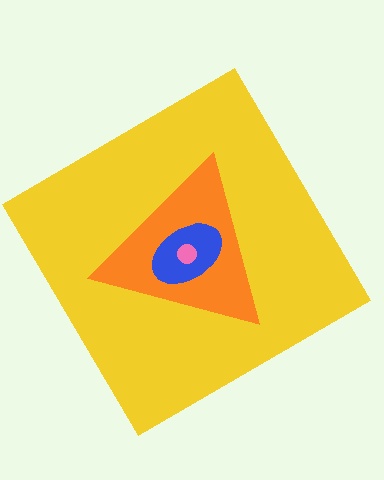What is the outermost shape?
The yellow diamond.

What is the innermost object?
The pink circle.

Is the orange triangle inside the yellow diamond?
Yes.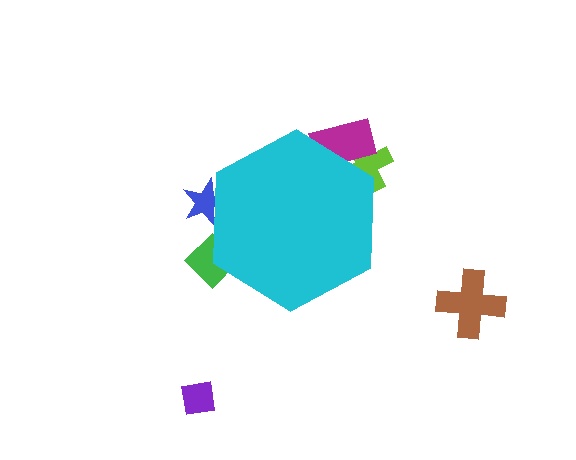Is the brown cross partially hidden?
No, the brown cross is fully visible.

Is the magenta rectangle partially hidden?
Yes, the magenta rectangle is partially hidden behind the cyan hexagon.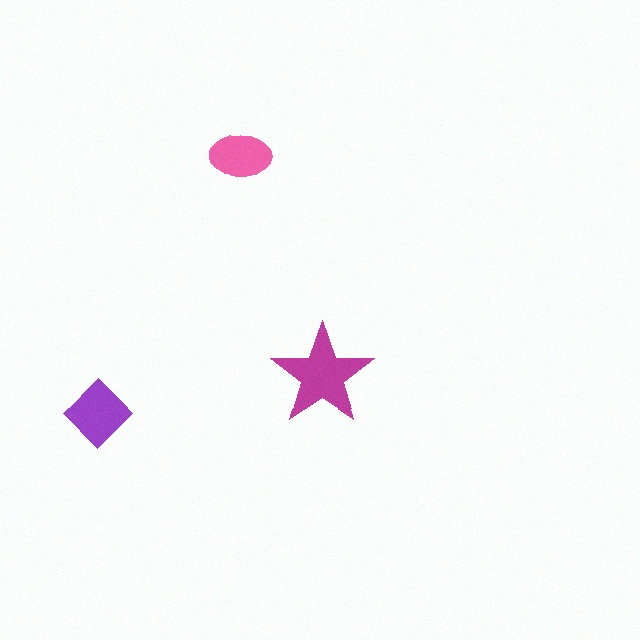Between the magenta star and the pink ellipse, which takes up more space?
The magenta star.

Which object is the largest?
The magenta star.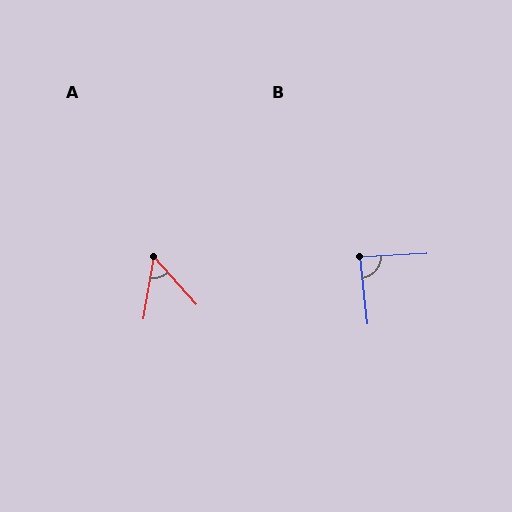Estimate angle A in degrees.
Approximately 51 degrees.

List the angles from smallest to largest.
A (51°), B (86°).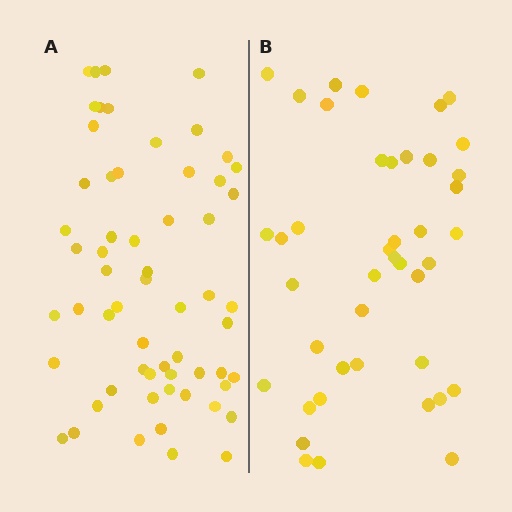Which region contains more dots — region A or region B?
Region A (the left region) has more dots.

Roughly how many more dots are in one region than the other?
Region A has approximately 20 more dots than region B.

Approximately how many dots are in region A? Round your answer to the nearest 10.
About 60 dots.